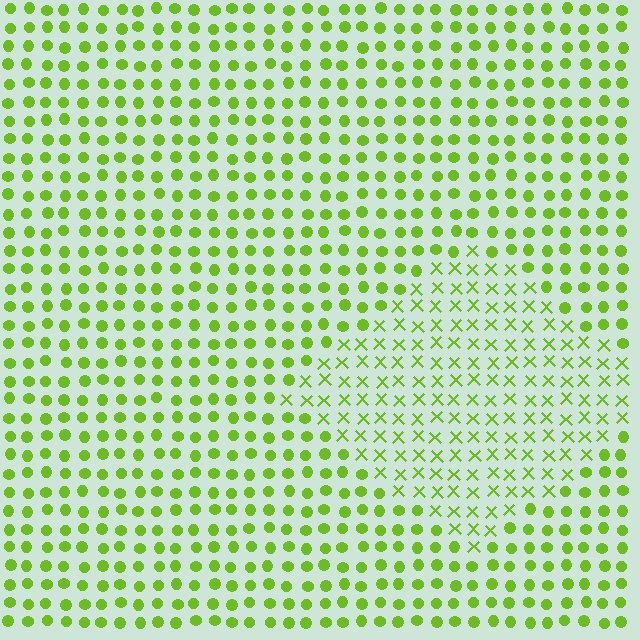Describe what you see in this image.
The image is filled with small lime elements arranged in a uniform grid. A diamond-shaped region contains X marks, while the surrounding area contains circles. The boundary is defined purely by the change in element shape.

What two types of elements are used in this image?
The image uses X marks inside the diamond region and circles outside it.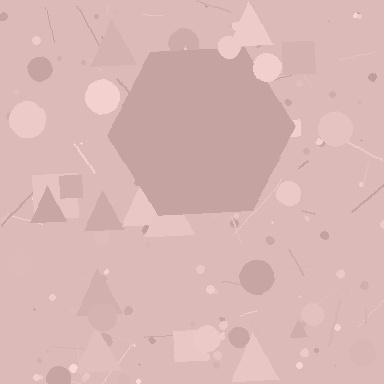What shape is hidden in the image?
A hexagon is hidden in the image.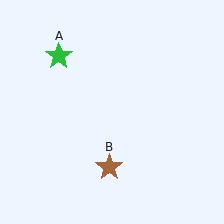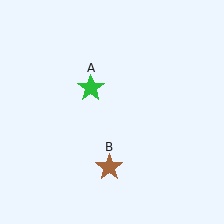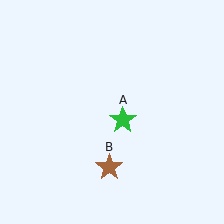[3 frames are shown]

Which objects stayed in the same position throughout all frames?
Brown star (object B) remained stationary.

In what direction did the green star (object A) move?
The green star (object A) moved down and to the right.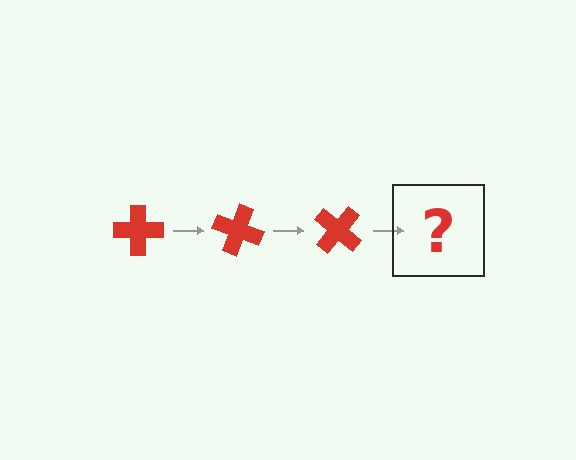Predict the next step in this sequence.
The next step is a red cross rotated 60 degrees.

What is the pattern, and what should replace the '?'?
The pattern is that the cross rotates 20 degrees each step. The '?' should be a red cross rotated 60 degrees.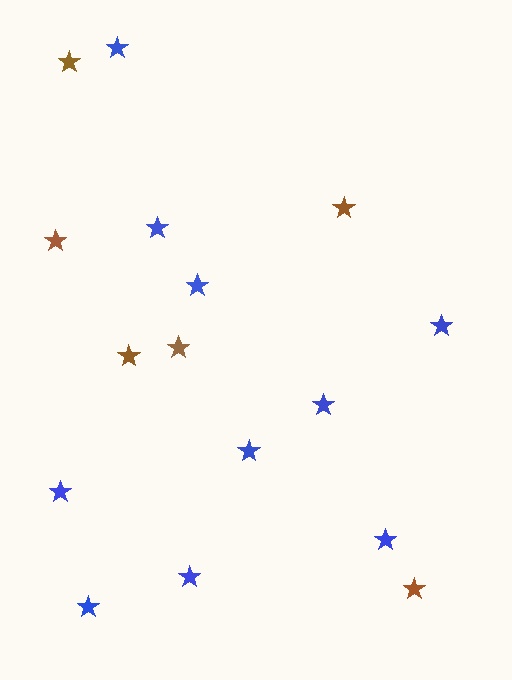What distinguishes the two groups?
There are 2 groups: one group of brown stars (6) and one group of blue stars (10).